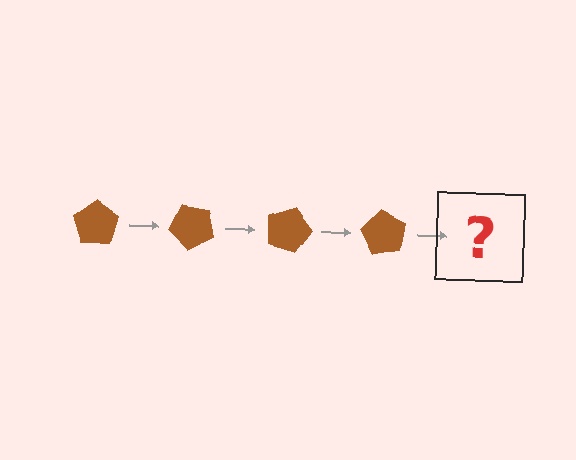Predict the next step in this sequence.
The next step is a brown pentagon rotated 180 degrees.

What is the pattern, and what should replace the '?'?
The pattern is that the pentagon rotates 45 degrees each step. The '?' should be a brown pentagon rotated 180 degrees.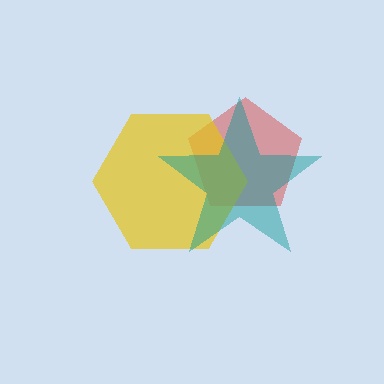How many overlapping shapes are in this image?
There are 3 overlapping shapes in the image.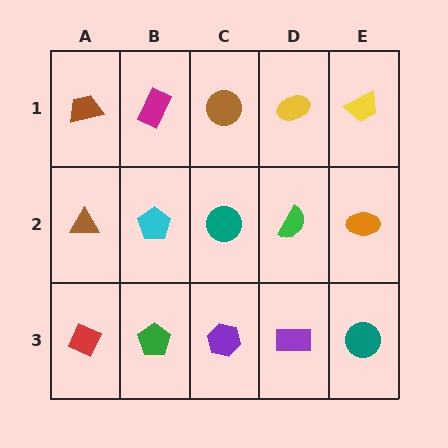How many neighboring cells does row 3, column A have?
2.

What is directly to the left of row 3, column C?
A green pentagon.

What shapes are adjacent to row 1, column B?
A cyan pentagon (row 2, column B), a brown trapezoid (row 1, column A), a brown circle (row 1, column C).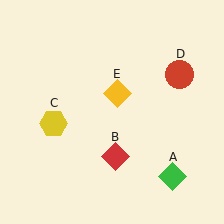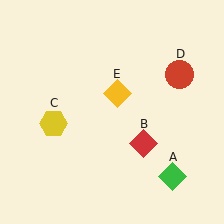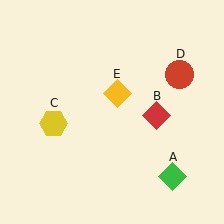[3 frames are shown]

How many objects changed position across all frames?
1 object changed position: red diamond (object B).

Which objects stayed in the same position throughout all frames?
Green diamond (object A) and yellow hexagon (object C) and red circle (object D) and yellow diamond (object E) remained stationary.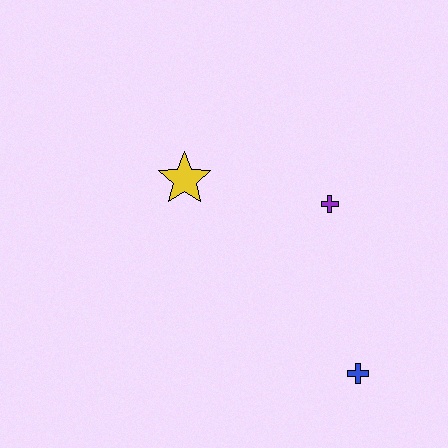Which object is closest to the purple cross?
The yellow star is closest to the purple cross.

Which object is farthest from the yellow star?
The blue cross is farthest from the yellow star.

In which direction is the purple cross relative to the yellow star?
The purple cross is to the right of the yellow star.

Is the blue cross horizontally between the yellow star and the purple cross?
No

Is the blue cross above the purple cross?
No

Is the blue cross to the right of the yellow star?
Yes